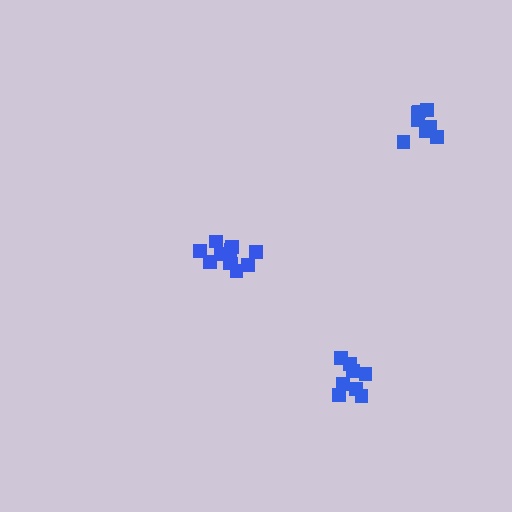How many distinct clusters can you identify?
There are 3 distinct clusters.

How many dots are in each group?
Group 1: 8 dots, Group 2: 8 dots, Group 3: 11 dots (27 total).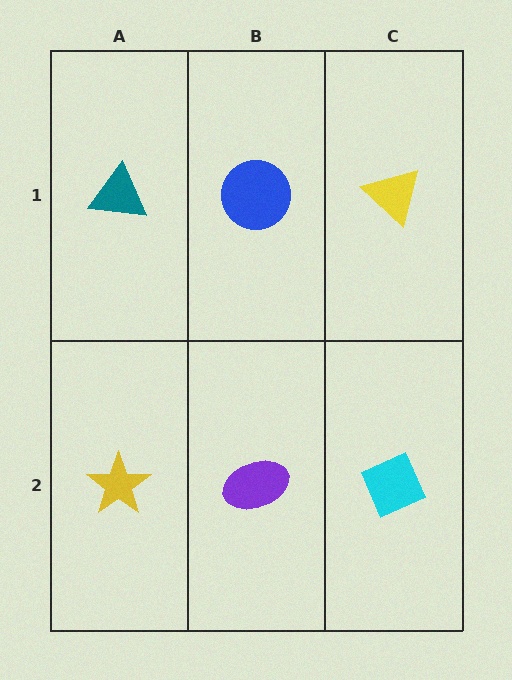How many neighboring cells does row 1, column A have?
2.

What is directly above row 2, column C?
A yellow triangle.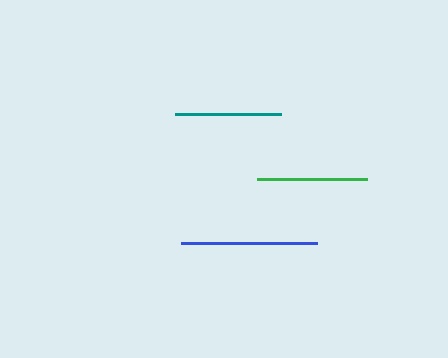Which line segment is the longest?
The blue line is the longest at approximately 137 pixels.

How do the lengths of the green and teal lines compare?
The green and teal lines are approximately the same length.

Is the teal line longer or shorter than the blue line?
The blue line is longer than the teal line.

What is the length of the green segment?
The green segment is approximately 109 pixels long.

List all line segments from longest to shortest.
From longest to shortest: blue, green, teal.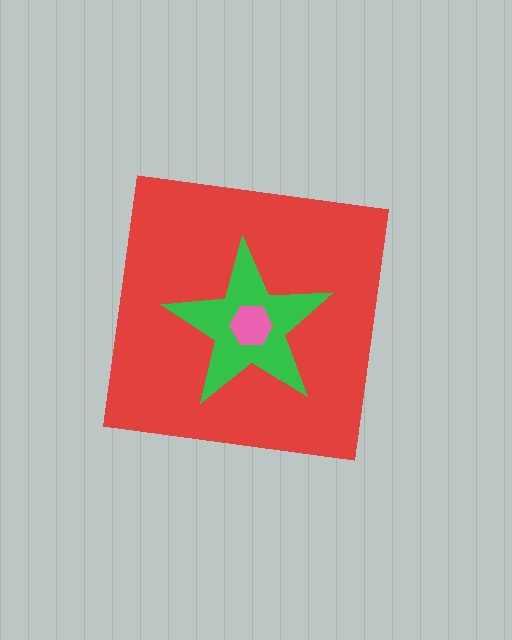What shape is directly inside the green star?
The pink hexagon.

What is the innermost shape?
The pink hexagon.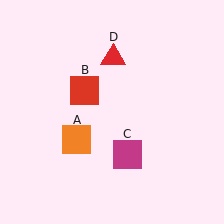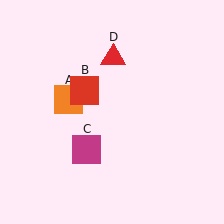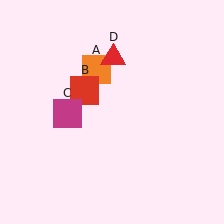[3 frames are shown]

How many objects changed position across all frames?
2 objects changed position: orange square (object A), magenta square (object C).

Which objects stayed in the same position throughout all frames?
Red square (object B) and red triangle (object D) remained stationary.